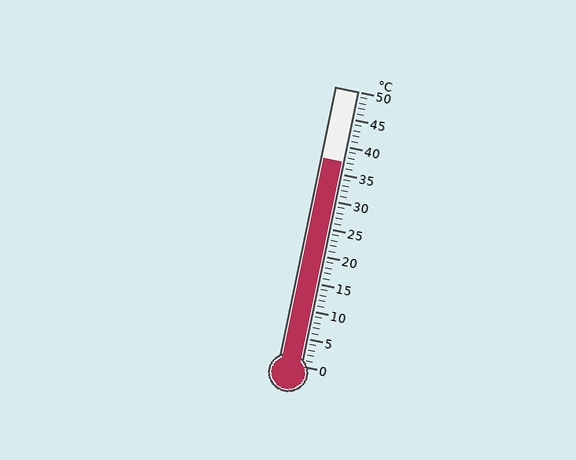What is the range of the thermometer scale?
The thermometer scale ranges from 0°C to 50°C.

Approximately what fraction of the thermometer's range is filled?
The thermometer is filled to approximately 75% of its range.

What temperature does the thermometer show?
The thermometer shows approximately 37°C.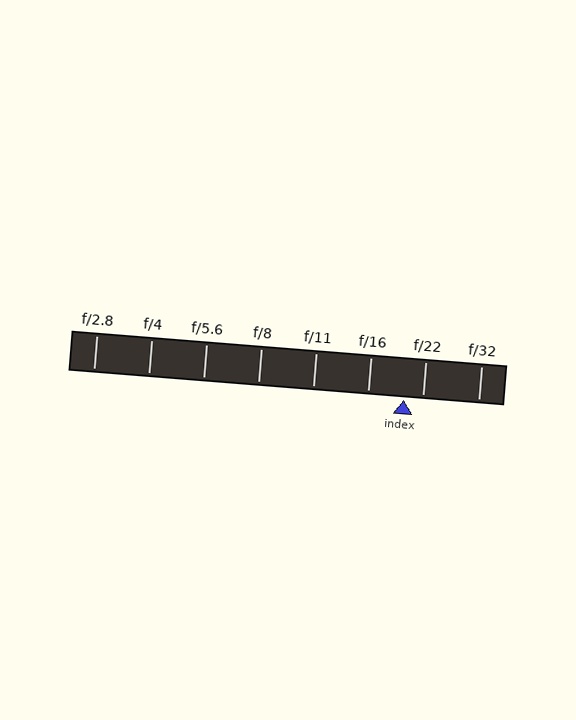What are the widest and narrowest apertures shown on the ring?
The widest aperture shown is f/2.8 and the narrowest is f/32.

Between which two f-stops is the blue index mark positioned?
The index mark is between f/16 and f/22.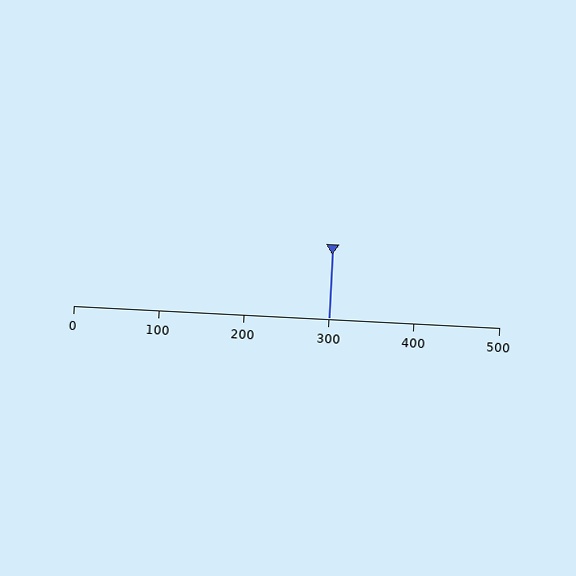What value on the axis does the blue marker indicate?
The marker indicates approximately 300.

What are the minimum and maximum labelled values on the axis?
The axis runs from 0 to 500.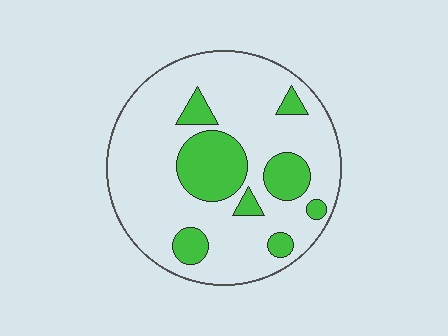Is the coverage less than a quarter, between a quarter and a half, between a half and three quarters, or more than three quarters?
Less than a quarter.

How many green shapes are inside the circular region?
8.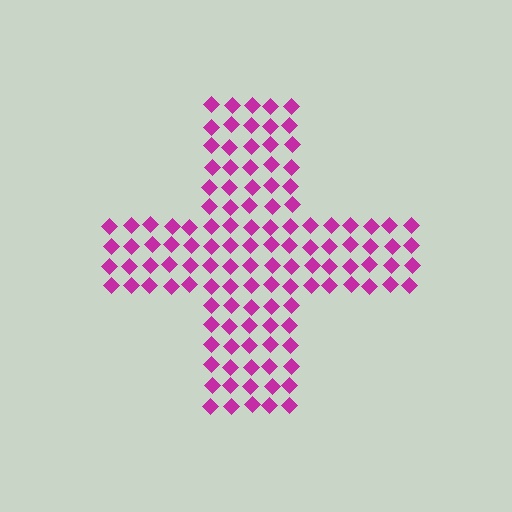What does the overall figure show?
The overall figure shows a cross.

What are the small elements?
The small elements are diamonds.